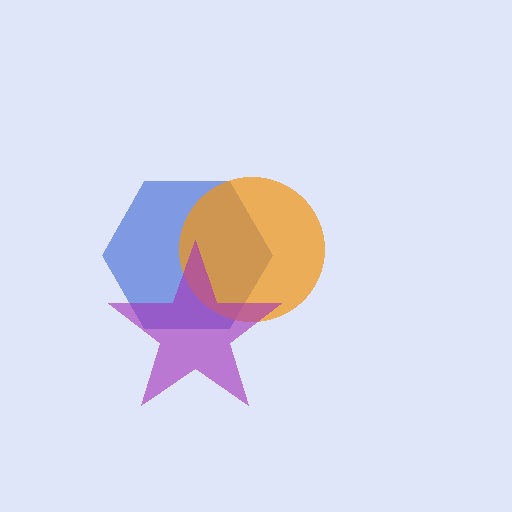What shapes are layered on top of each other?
The layered shapes are: a blue hexagon, an orange circle, a purple star.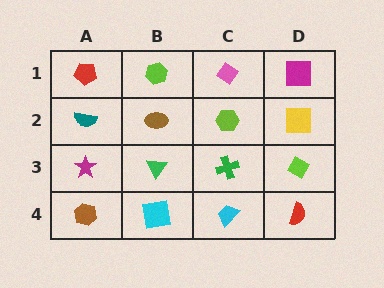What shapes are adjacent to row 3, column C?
A lime hexagon (row 2, column C), a cyan trapezoid (row 4, column C), a green triangle (row 3, column B), a lime diamond (row 3, column D).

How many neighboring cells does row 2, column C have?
4.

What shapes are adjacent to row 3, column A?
A teal semicircle (row 2, column A), a brown hexagon (row 4, column A), a green triangle (row 3, column B).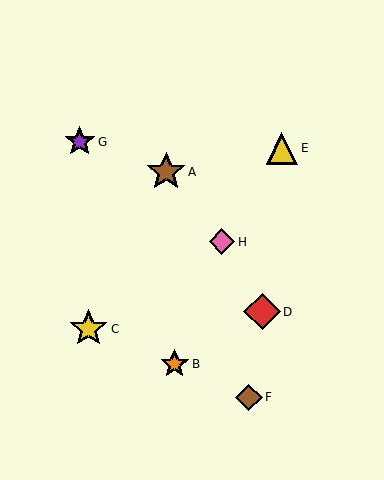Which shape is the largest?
The brown star (labeled A) is the largest.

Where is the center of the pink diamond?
The center of the pink diamond is at (222, 242).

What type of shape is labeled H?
Shape H is a pink diamond.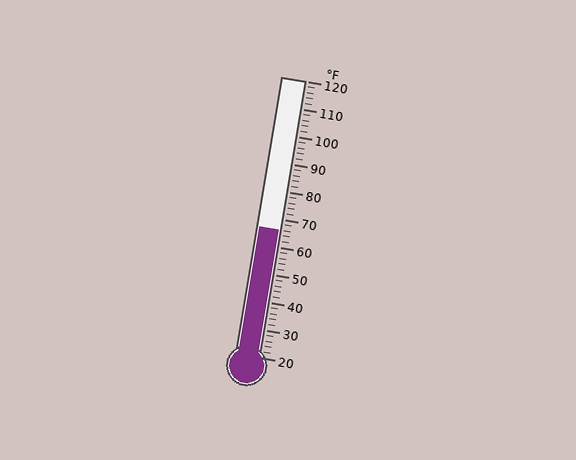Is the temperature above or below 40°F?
The temperature is above 40°F.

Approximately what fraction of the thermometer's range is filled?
The thermometer is filled to approximately 45% of its range.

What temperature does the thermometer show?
The thermometer shows approximately 66°F.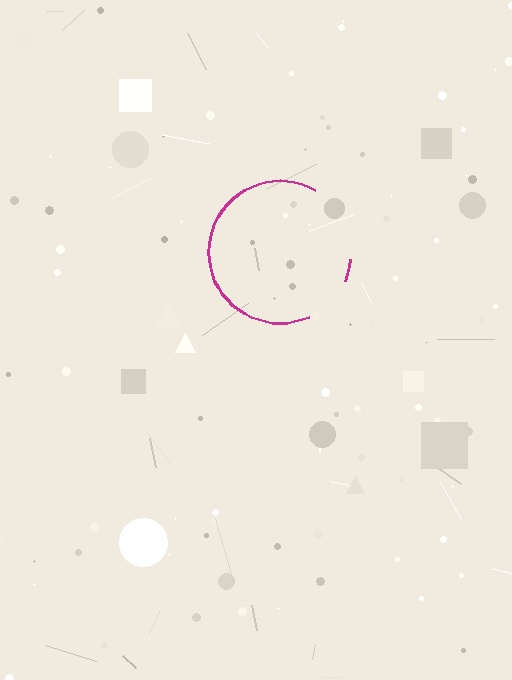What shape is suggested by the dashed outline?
The dashed outline suggests a circle.